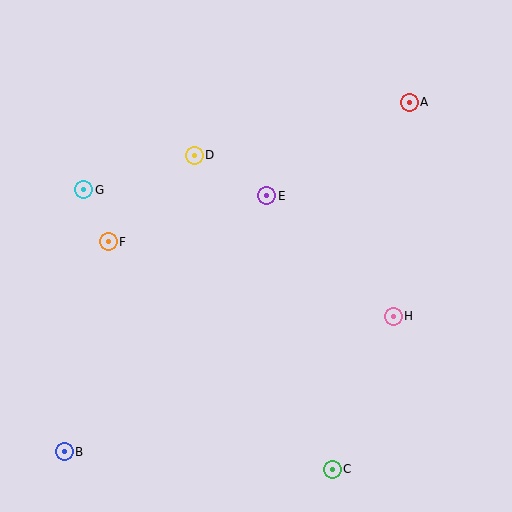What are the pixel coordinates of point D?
Point D is at (194, 155).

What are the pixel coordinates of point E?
Point E is at (267, 196).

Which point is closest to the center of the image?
Point E at (267, 196) is closest to the center.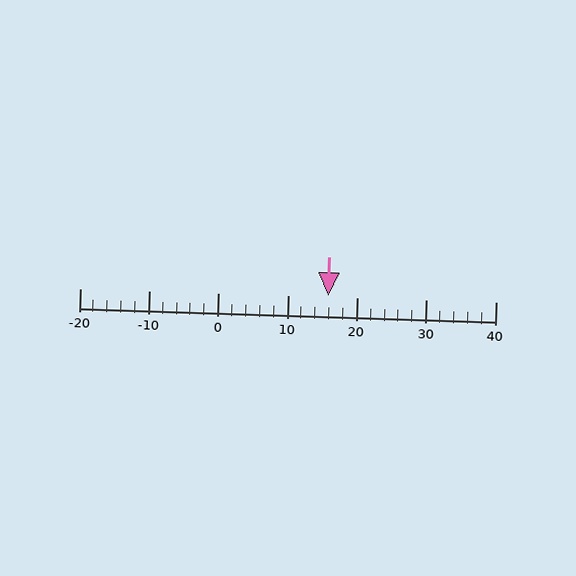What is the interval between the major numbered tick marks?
The major tick marks are spaced 10 units apart.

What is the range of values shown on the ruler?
The ruler shows values from -20 to 40.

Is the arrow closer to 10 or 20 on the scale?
The arrow is closer to 20.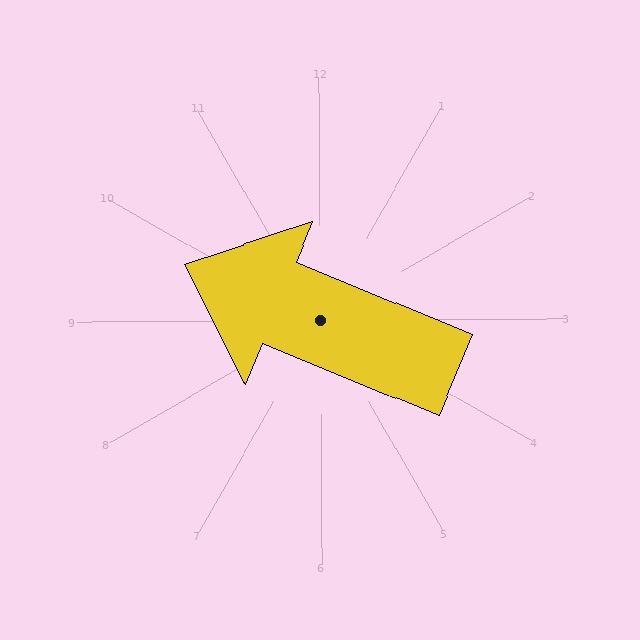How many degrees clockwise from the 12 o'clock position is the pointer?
Approximately 292 degrees.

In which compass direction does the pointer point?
West.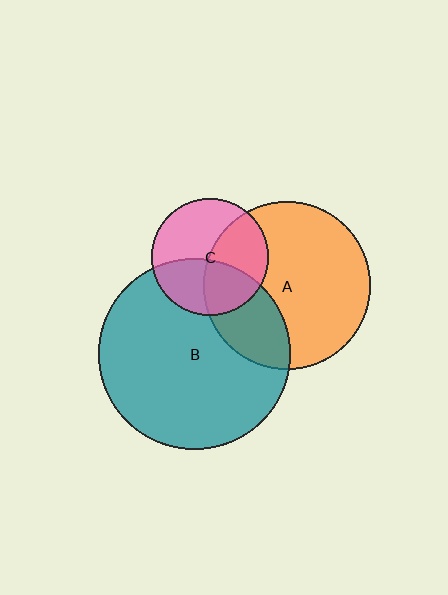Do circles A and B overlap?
Yes.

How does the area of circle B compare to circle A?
Approximately 1.3 times.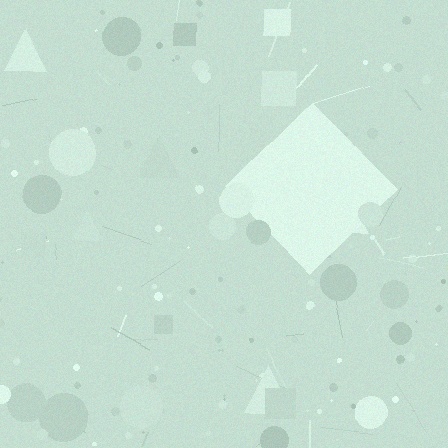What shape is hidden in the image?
A diamond is hidden in the image.